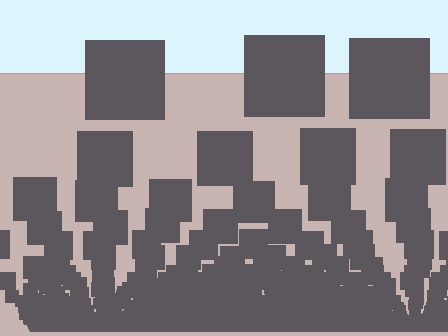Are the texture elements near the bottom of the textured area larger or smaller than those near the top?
Smaller. The gradient is inverted — elements near the bottom are smaller and denser.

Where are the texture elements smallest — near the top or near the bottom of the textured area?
Near the bottom.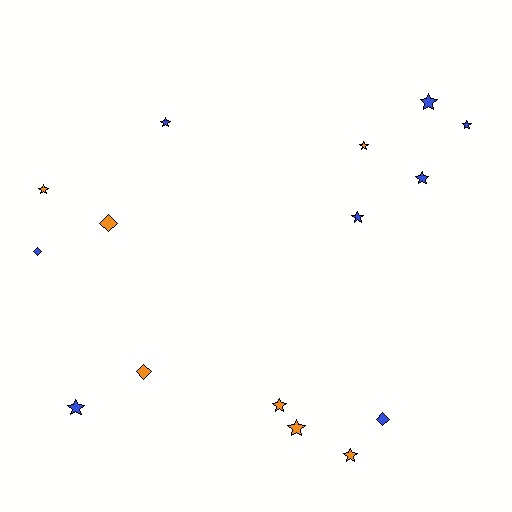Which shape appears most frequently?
Star, with 11 objects.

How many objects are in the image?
There are 15 objects.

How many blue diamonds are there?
There are 2 blue diamonds.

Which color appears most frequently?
Blue, with 8 objects.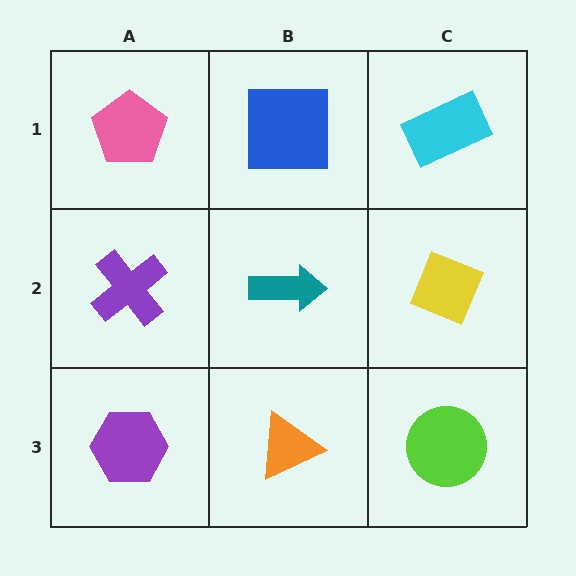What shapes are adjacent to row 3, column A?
A purple cross (row 2, column A), an orange triangle (row 3, column B).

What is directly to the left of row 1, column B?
A pink pentagon.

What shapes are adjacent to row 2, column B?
A blue square (row 1, column B), an orange triangle (row 3, column B), a purple cross (row 2, column A), a yellow diamond (row 2, column C).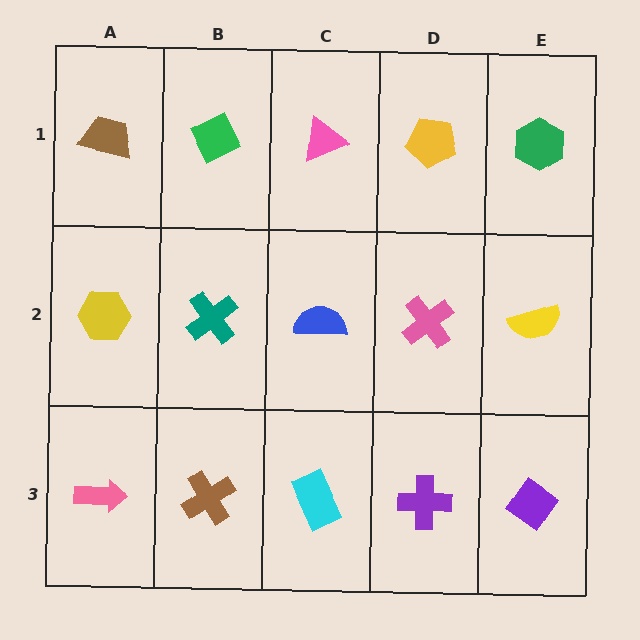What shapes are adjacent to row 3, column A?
A yellow hexagon (row 2, column A), a brown cross (row 3, column B).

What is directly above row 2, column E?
A green hexagon.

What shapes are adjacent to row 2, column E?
A green hexagon (row 1, column E), a purple diamond (row 3, column E), a pink cross (row 2, column D).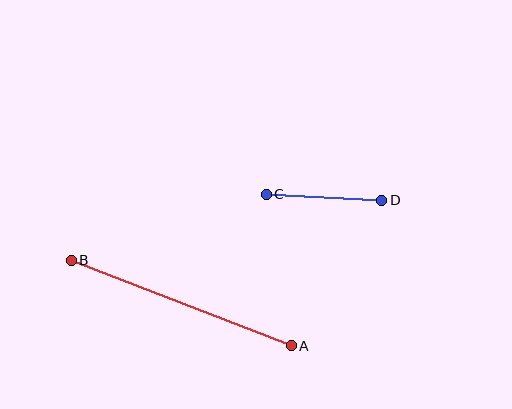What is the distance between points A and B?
The distance is approximately 236 pixels.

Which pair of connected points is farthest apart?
Points A and B are farthest apart.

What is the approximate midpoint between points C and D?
The midpoint is at approximately (324, 197) pixels.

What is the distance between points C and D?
The distance is approximately 116 pixels.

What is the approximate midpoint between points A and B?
The midpoint is at approximately (181, 303) pixels.